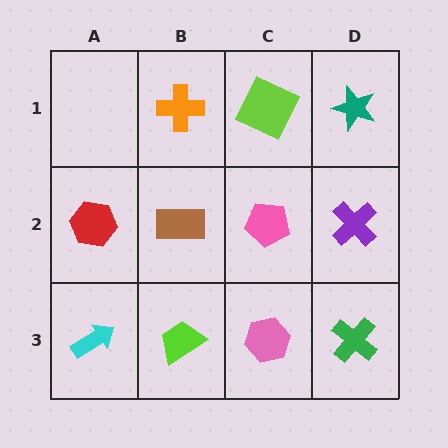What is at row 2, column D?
A purple cross.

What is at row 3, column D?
A green cross.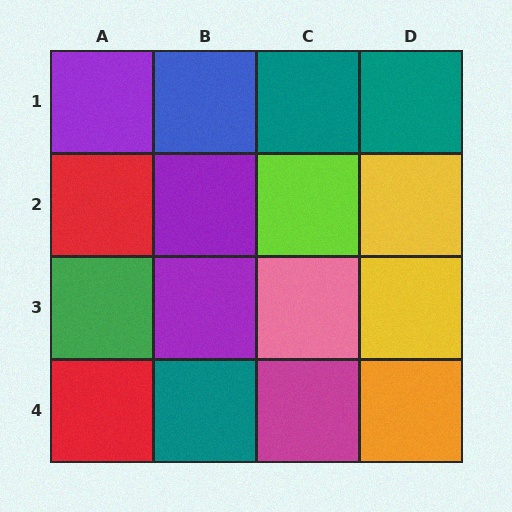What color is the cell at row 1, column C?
Teal.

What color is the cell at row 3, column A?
Green.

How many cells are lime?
1 cell is lime.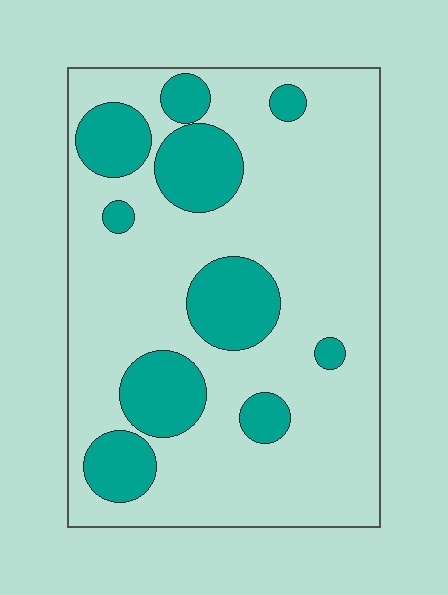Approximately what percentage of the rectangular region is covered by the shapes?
Approximately 25%.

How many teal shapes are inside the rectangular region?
10.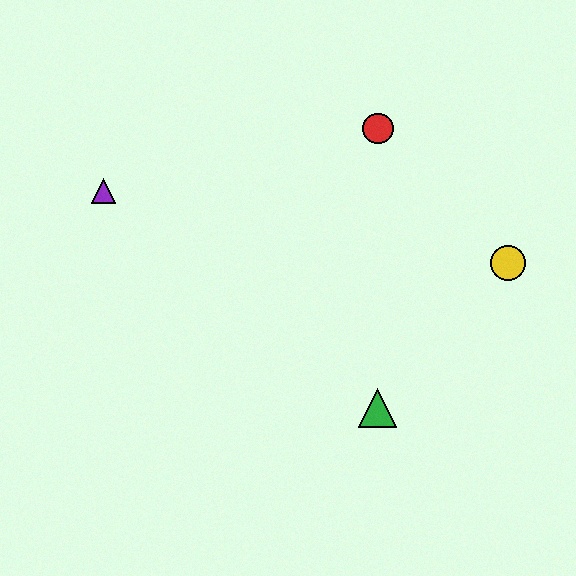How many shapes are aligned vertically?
3 shapes (the red circle, the blue triangle, the green triangle) are aligned vertically.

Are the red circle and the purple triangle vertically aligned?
No, the red circle is at x≈378 and the purple triangle is at x≈104.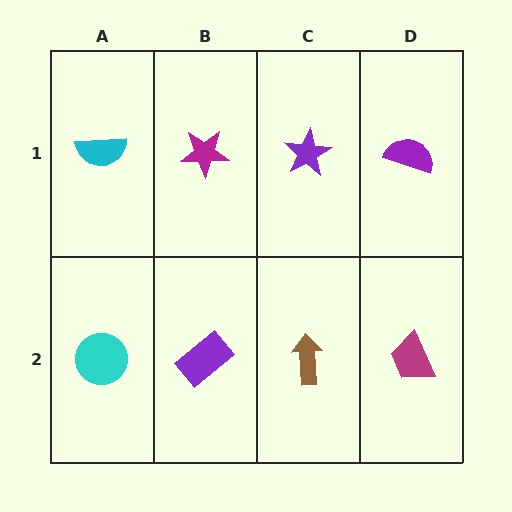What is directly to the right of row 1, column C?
A purple semicircle.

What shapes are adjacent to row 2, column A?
A cyan semicircle (row 1, column A), a purple rectangle (row 2, column B).